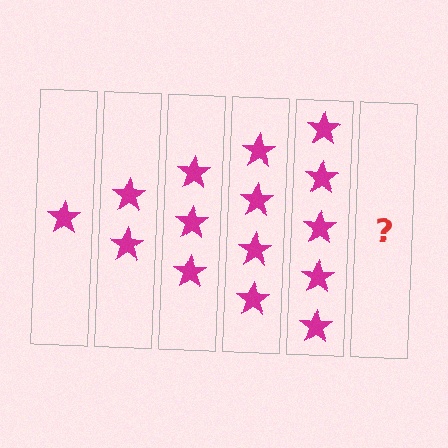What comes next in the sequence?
The next element should be 6 stars.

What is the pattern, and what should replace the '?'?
The pattern is that each step adds one more star. The '?' should be 6 stars.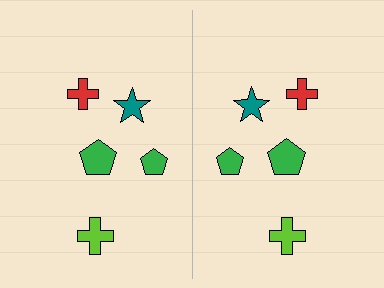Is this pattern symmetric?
Yes, this pattern has bilateral (reflection) symmetry.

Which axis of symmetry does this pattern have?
The pattern has a vertical axis of symmetry running through the center of the image.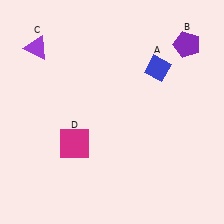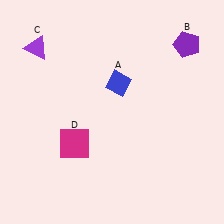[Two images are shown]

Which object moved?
The blue diamond (A) moved left.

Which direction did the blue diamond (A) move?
The blue diamond (A) moved left.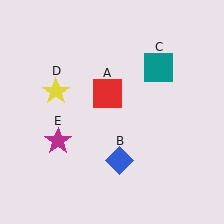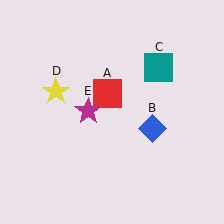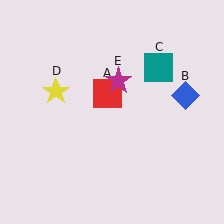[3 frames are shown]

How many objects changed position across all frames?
2 objects changed position: blue diamond (object B), magenta star (object E).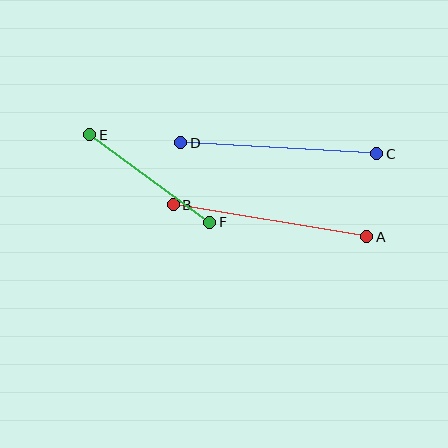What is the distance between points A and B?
The distance is approximately 196 pixels.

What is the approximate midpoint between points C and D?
The midpoint is at approximately (279, 148) pixels.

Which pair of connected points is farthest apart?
Points A and B are farthest apart.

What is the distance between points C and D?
The distance is approximately 196 pixels.